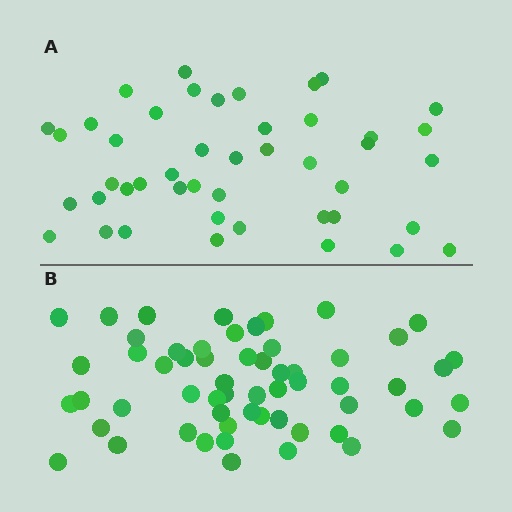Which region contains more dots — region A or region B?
Region B (the bottom region) has more dots.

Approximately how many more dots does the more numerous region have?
Region B has approximately 15 more dots than region A.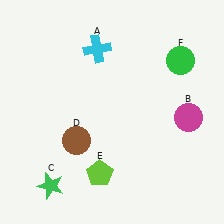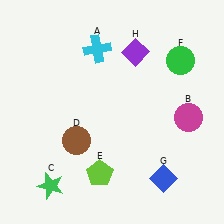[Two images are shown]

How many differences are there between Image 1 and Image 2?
There are 2 differences between the two images.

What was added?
A blue diamond (G), a purple diamond (H) were added in Image 2.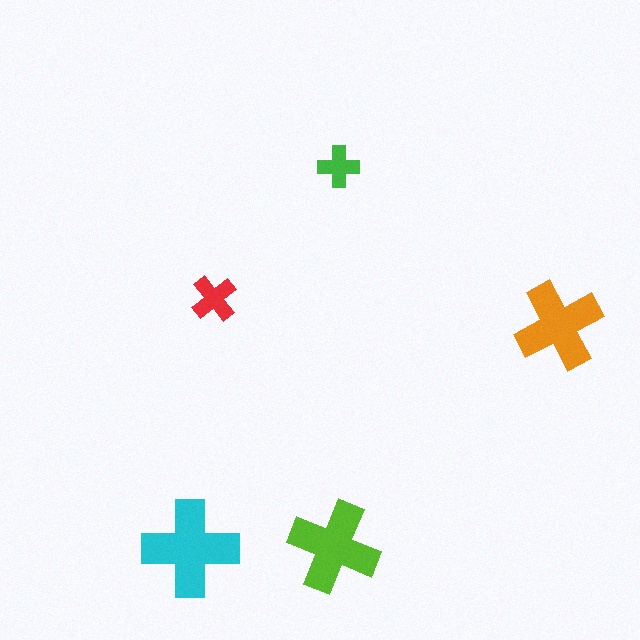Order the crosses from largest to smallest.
the cyan one, the lime one, the orange one, the red one, the green one.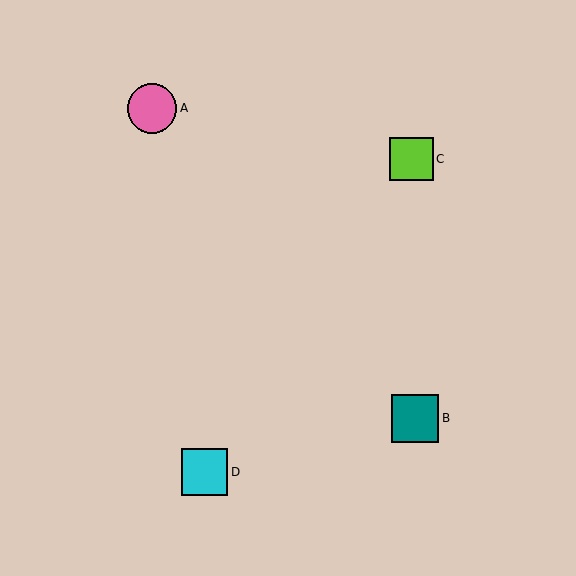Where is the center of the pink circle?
The center of the pink circle is at (152, 108).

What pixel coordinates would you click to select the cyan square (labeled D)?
Click at (204, 472) to select the cyan square D.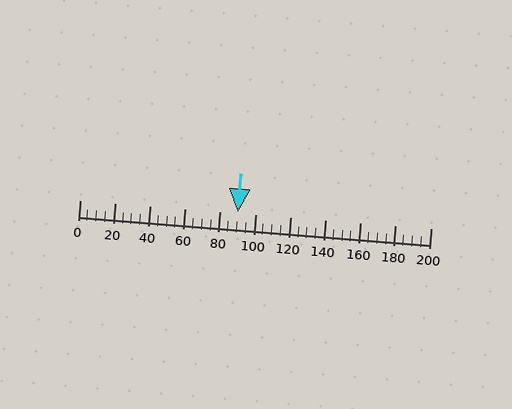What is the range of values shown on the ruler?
The ruler shows values from 0 to 200.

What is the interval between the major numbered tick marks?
The major tick marks are spaced 20 units apart.